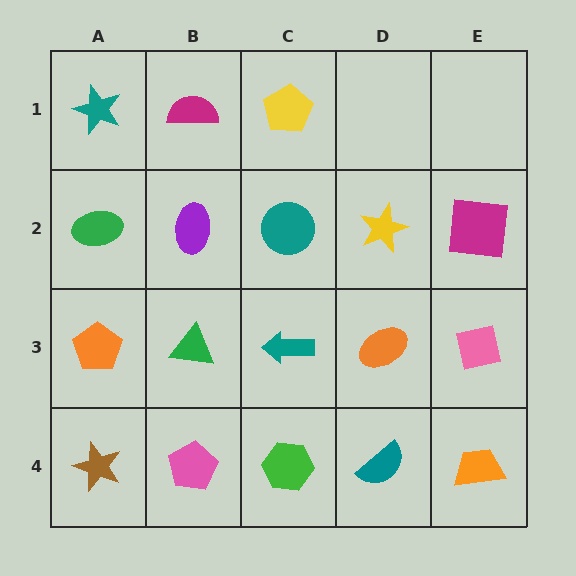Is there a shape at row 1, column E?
No, that cell is empty.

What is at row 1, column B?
A magenta semicircle.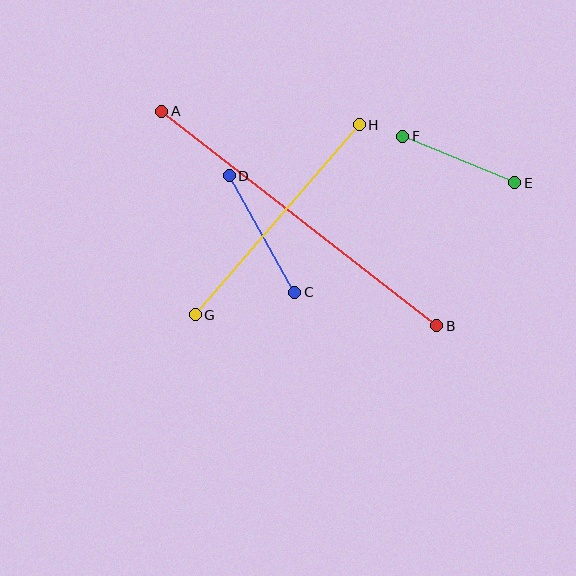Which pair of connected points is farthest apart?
Points A and B are farthest apart.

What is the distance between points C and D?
The distance is approximately 133 pixels.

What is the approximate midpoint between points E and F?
The midpoint is at approximately (459, 160) pixels.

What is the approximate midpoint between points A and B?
The midpoint is at approximately (299, 219) pixels.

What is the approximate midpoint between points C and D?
The midpoint is at approximately (262, 234) pixels.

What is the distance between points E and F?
The distance is approximately 121 pixels.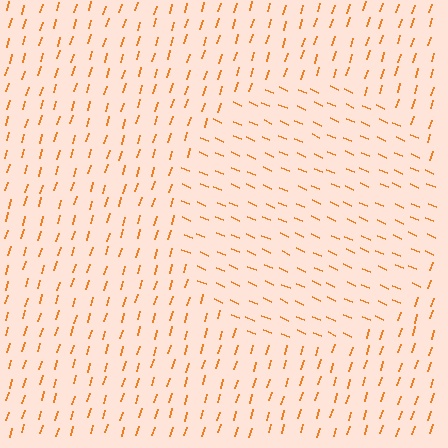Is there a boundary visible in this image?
Yes, there is a texture boundary formed by a change in line orientation.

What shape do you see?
I see a circle.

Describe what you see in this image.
The image is filled with small orange line segments. A circle region in the image has lines oriented differently from the surrounding lines, creating a visible texture boundary.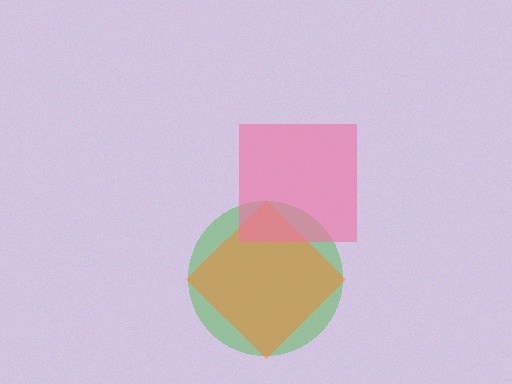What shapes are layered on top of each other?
The layered shapes are: a green circle, an orange diamond, a pink square.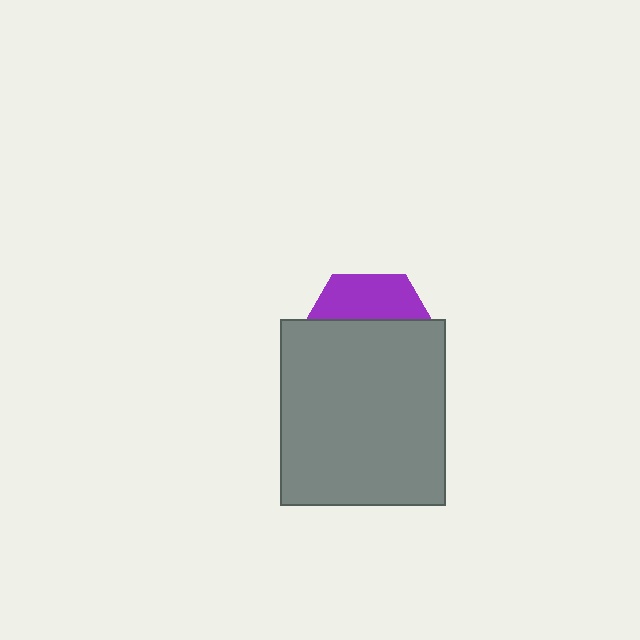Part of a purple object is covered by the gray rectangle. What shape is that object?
It is a hexagon.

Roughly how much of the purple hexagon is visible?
A small part of it is visible (roughly 32%).